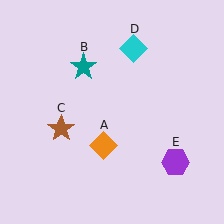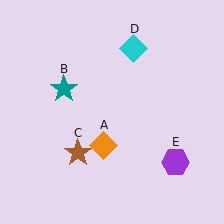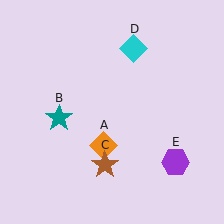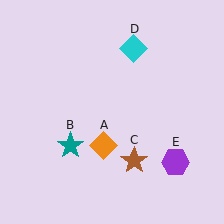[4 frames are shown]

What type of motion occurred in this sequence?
The teal star (object B), brown star (object C) rotated counterclockwise around the center of the scene.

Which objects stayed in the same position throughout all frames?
Orange diamond (object A) and cyan diamond (object D) and purple hexagon (object E) remained stationary.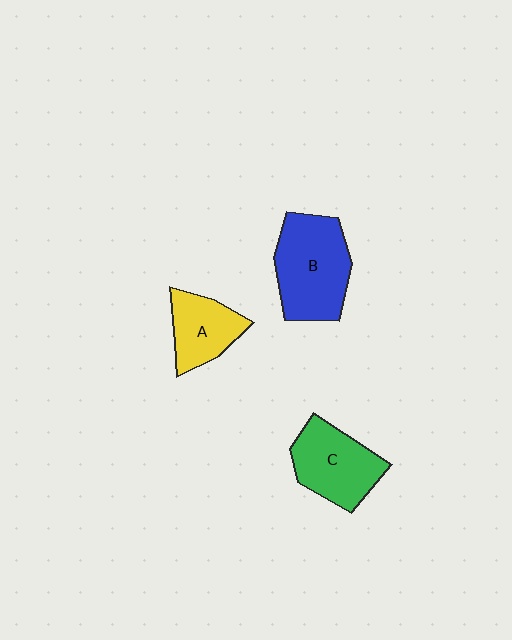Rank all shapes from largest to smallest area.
From largest to smallest: B (blue), C (green), A (yellow).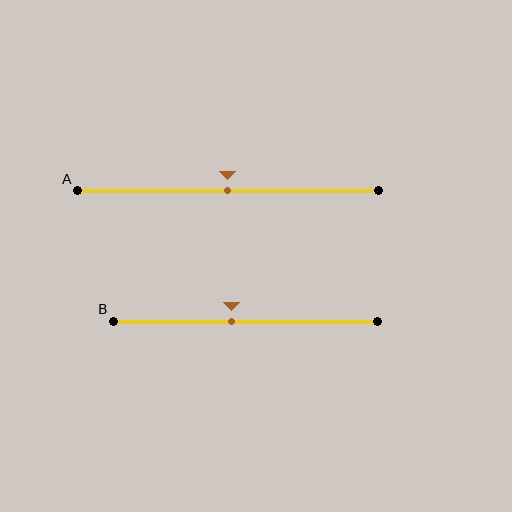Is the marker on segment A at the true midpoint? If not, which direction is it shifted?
Yes, the marker on segment A is at the true midpoint.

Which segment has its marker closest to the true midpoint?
Segment A has its marker closest to the true midpoint.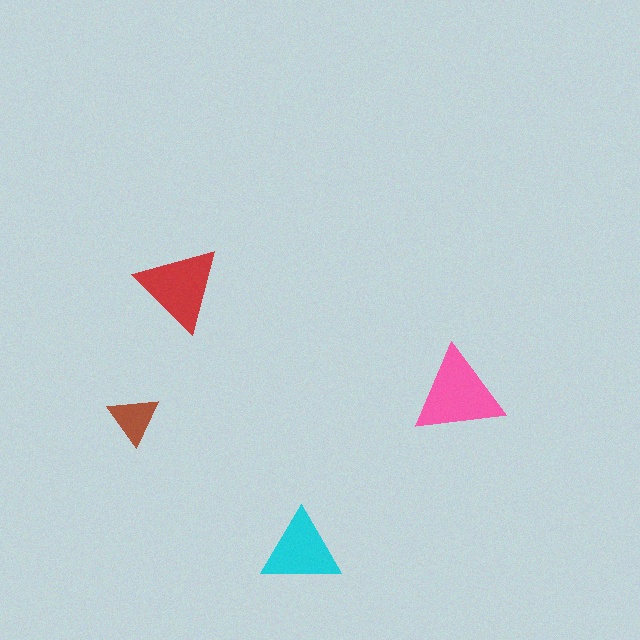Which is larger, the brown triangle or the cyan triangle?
The cyan one.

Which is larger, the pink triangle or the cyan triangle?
The pink one.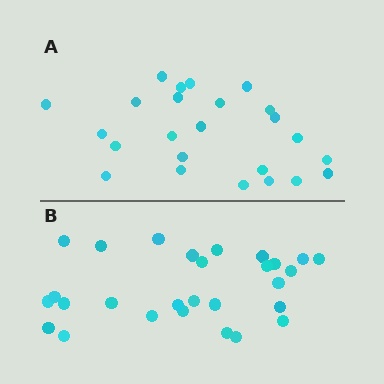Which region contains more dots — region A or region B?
Region B (the bottom region) has more dots.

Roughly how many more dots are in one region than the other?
Region B has about 4 more dots than region A.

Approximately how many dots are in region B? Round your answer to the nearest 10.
About 30 dots. (The exact count is 28, which rounds to 30.)